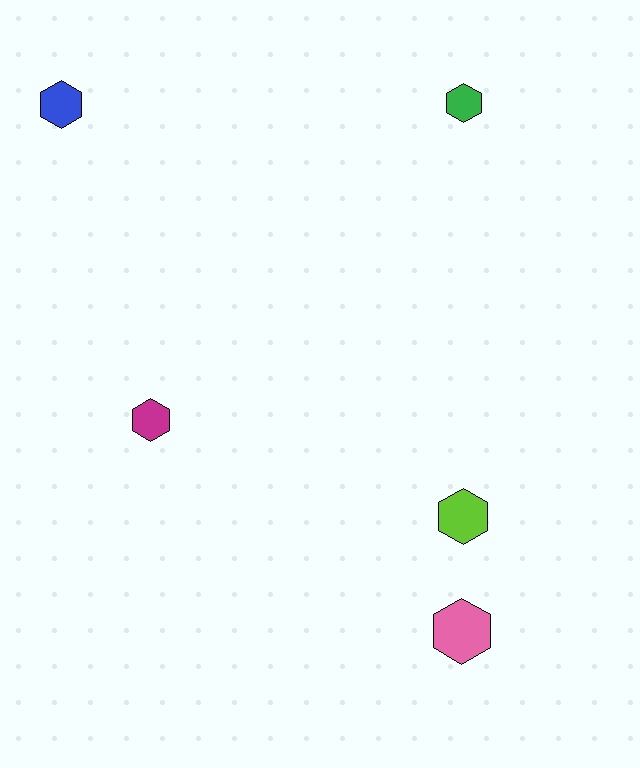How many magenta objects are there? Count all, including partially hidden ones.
There is 1 magenta object.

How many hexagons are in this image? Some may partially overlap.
There are 5 hexagons.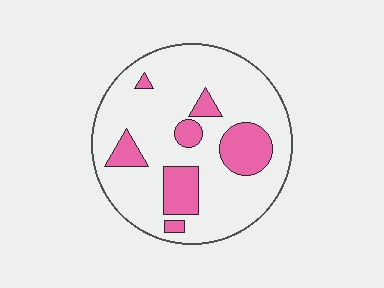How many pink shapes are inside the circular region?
7.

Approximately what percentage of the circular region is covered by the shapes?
Approximately 20%.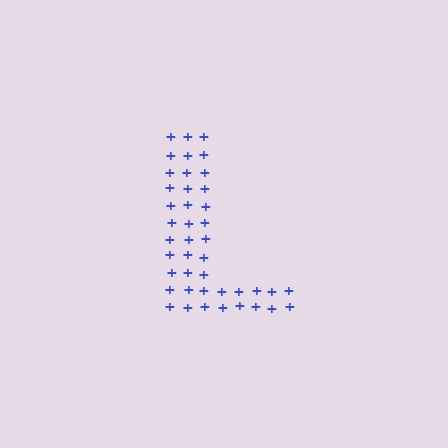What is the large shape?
The large shape is the letter L.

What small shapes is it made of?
It is made of small plus signs.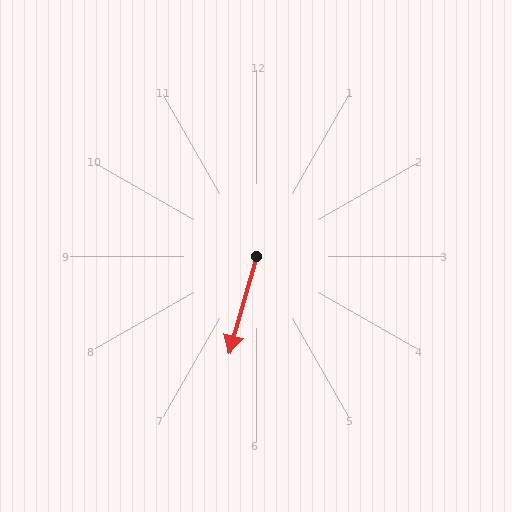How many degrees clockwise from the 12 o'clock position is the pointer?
Approximately 196 degrees.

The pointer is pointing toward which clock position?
Roughly 7 o'clock.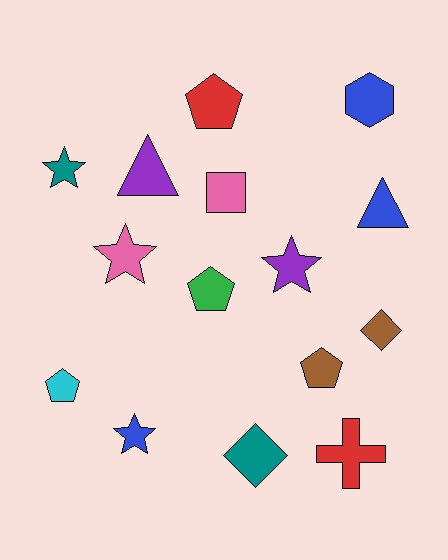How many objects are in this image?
There are 15 objects.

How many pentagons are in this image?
There are 4 pentagons.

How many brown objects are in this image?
There are 2 brown objects.